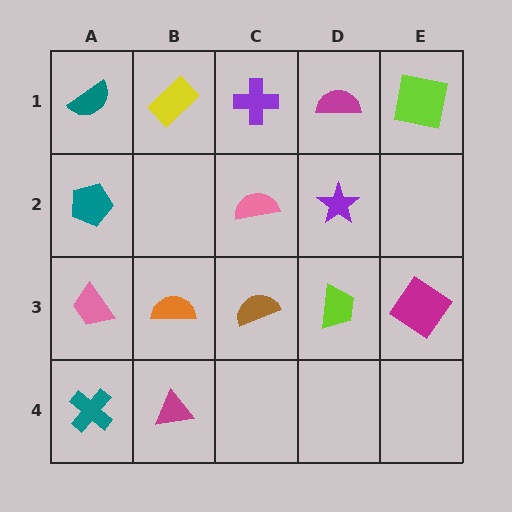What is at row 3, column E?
A magenta diamond.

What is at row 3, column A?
A pink trapezoid.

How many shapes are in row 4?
2 shapes.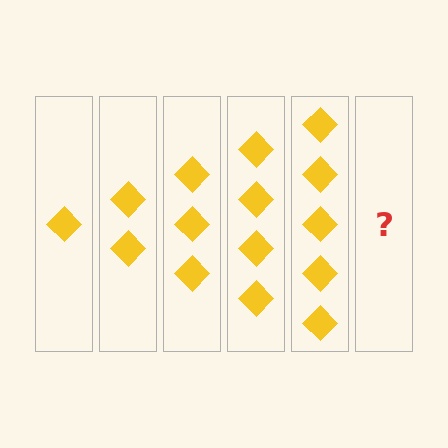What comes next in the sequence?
The next element should be 6 diamonds.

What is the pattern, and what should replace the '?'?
The pattern is that each step adds one more diamond. The '?' should be 6 diamonds.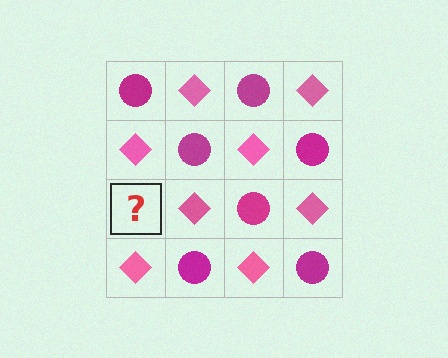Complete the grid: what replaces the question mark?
The question mark should be replaced with a magenta circle.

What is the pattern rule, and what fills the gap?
The rule is that it alternates magenta circle and pink diamond in a checkerboard pattern. The gap should be filled with a magenta circle.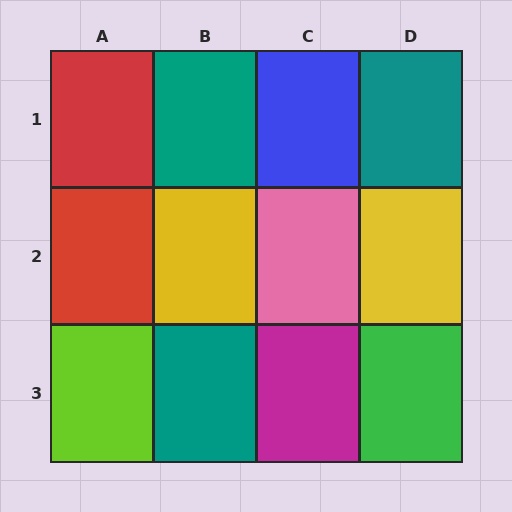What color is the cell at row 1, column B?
Teal.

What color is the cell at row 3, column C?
Magenta.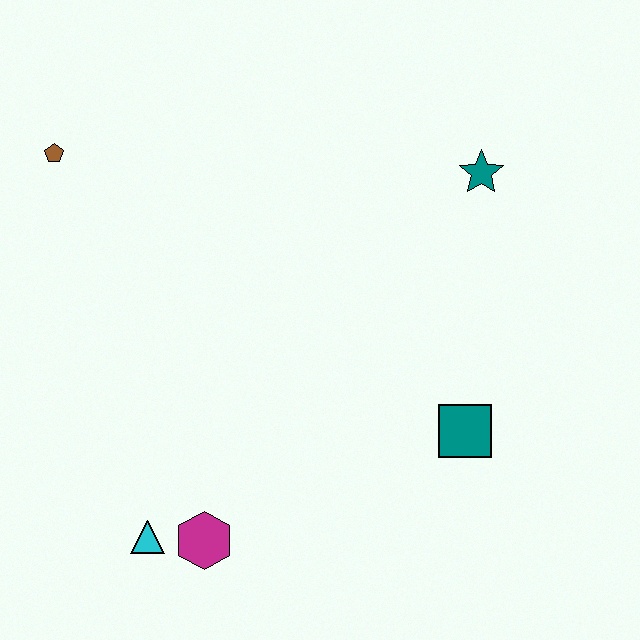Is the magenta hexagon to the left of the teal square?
Yes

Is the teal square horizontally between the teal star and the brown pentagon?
Yes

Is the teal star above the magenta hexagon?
Yes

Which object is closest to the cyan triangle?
The magenta hexagon is closest to the cyan triangle.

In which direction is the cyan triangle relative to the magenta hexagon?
The cyan triangle is to the left of the magenta hexagon.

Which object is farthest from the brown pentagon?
The teal square is farthest from the brown pentagon.